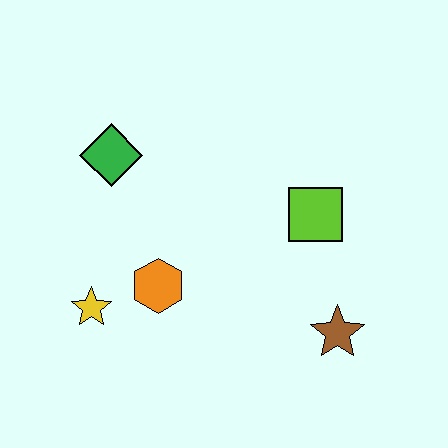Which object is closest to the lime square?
The brown star is closest to the lime square.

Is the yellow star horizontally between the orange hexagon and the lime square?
No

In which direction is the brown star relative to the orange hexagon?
The brown star is to the right of the orange hexagon.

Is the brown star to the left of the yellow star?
No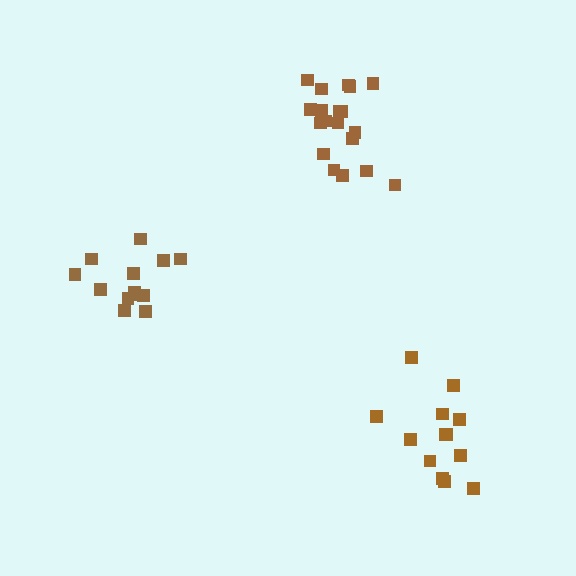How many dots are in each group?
Group 1: 13 dots, Group 2: 13 dots, Group 3: 19 dots (45 total).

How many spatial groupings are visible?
There are 3 spatial groupings.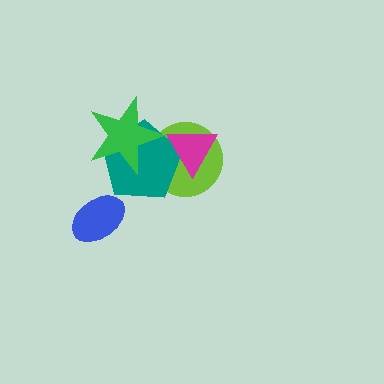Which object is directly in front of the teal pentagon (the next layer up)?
The magenta triangle is directly in front of the teal pentagon.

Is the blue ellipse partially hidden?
No, no other shape covers it.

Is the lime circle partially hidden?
Yes, it is partially covered by another shape.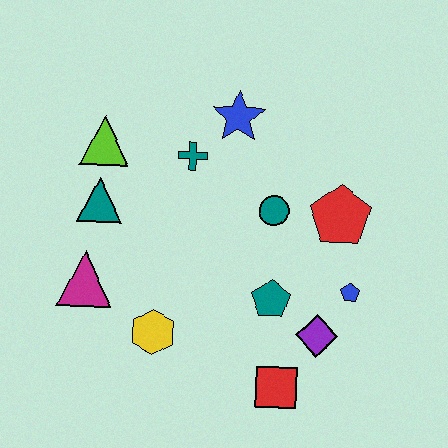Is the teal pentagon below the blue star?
Yes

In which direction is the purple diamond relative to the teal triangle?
The purple diamond is to the right of the teal triangle.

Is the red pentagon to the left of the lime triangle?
No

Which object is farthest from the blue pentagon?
The lime triangle is farthest from the blue pentagon.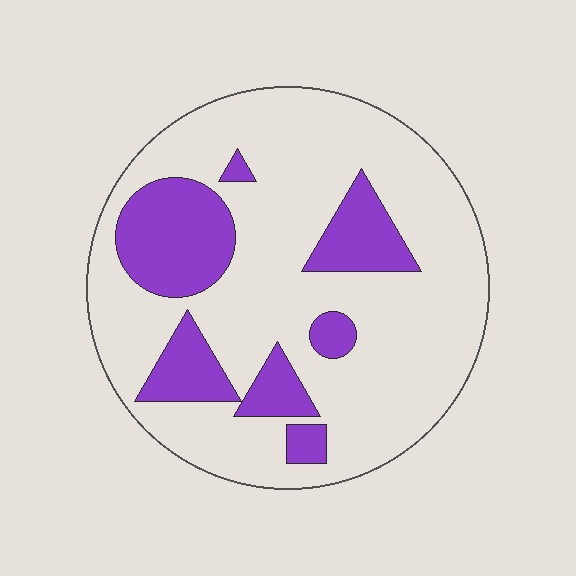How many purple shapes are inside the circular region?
7.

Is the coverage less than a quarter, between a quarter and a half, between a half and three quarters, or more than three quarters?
Less than a quarter.